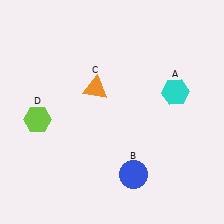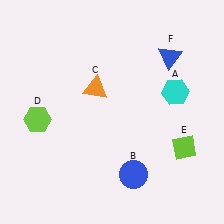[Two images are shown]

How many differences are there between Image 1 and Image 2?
There are 2 differences between the two images.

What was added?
A lime diamond (E), a blue triangle (F) were added in Image 2.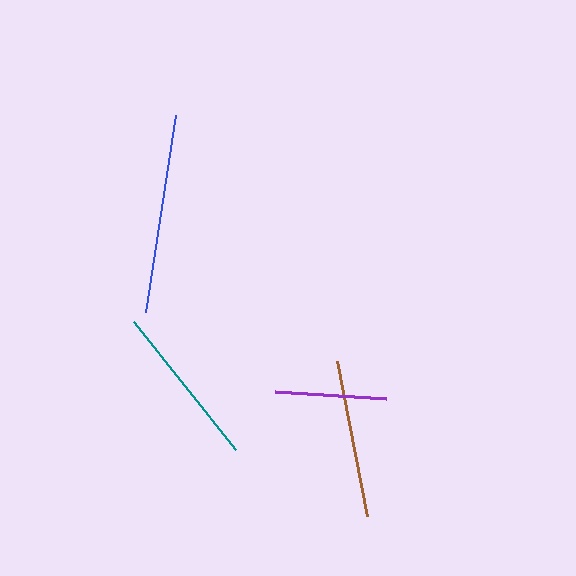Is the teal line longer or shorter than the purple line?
The teal line is longer than the purple line.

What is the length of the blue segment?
The blue segment is approximately 200 pixels long.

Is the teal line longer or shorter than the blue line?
The blue line is longer than the teal line.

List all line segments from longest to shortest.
From longest to shortest: blue, teal, brown, purple.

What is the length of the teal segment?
The teal segment is approximately 164 pixels long.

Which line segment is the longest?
The blue line is the longest at approximately 200 pixels.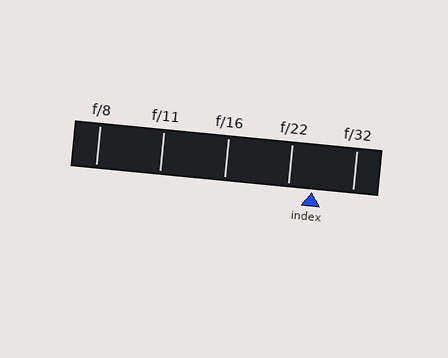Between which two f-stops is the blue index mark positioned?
The index mark is between f/22 and f/32.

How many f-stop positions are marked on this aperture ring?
There are 5 f-stop positions marked.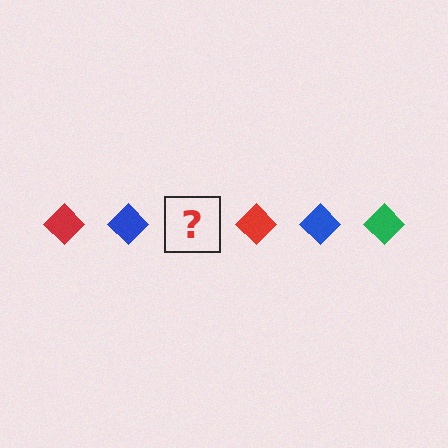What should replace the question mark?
The question mark should be replaced with a green diamond.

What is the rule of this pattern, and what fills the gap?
The rule is that the pattern cycles through red, blue, green diamonds. The gap should be filled with a green diamond.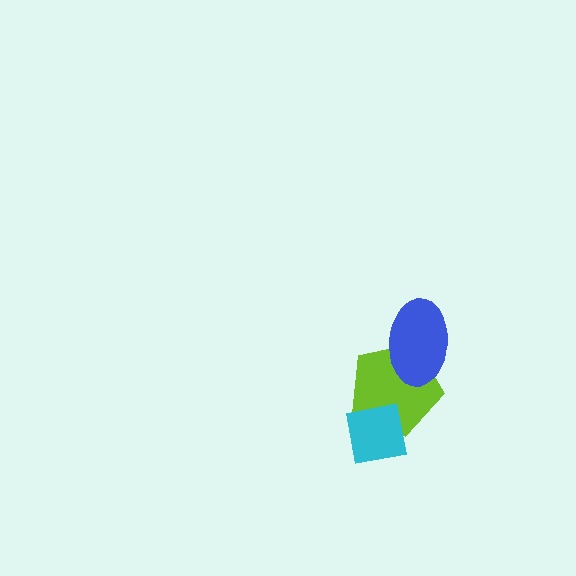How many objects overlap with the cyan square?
1 object overlaps with the cyan square.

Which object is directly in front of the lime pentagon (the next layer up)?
The cyan square is directly in front of the lime pentagon.